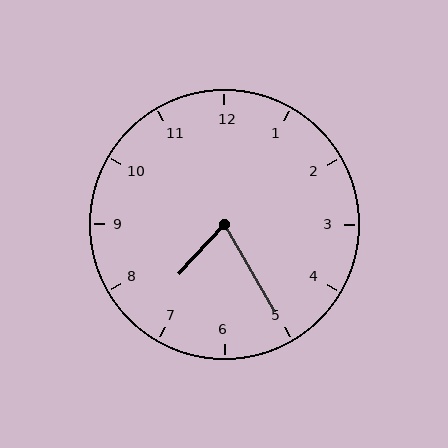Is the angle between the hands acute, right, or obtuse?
It is acute.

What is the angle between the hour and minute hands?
Approximately 72 degrees.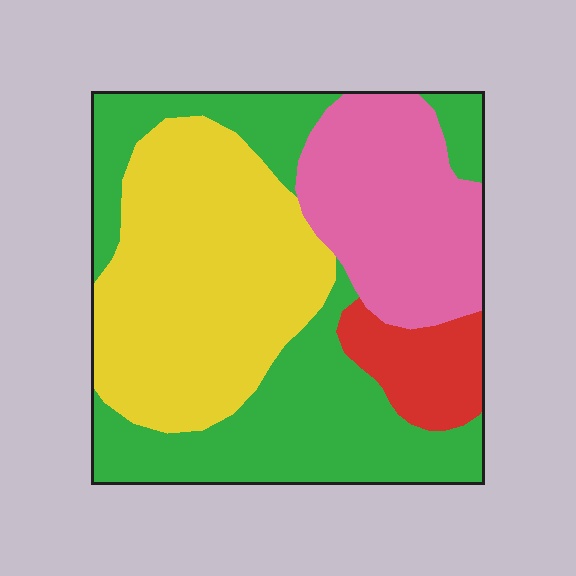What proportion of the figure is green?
Green covers roughly 35% of the figure.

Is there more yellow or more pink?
Yellow.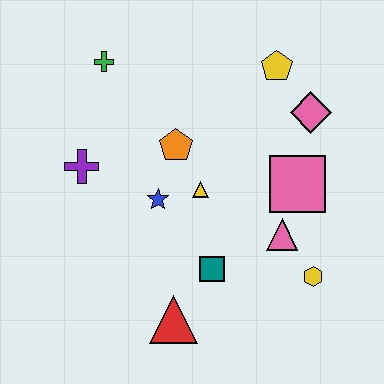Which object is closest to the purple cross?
The blue star is closest to the purple cross.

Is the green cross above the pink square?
Yes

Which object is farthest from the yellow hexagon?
The green cross is farthest from the yellow hexagon.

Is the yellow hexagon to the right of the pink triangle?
Yes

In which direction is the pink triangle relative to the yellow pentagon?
The pink triangle is below the yellow pentagon.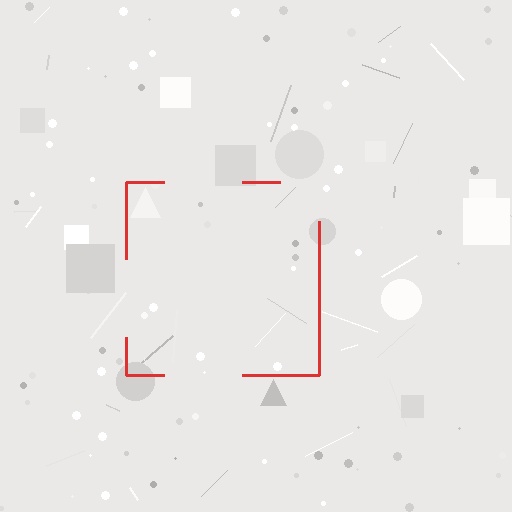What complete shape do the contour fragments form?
The contour fragments form a square.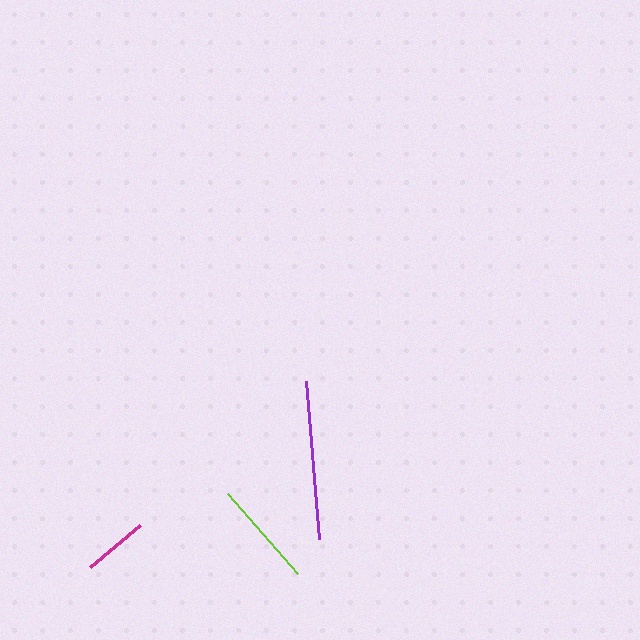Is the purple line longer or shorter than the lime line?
The purple line is longer than the lime line.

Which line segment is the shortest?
The magenta line is the shortest at approximately 65 pixels.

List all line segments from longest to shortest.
From longest to shortest: purple, lime, magenta.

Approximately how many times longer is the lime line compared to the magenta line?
The lime line is approximately 1.6 times the length of the magenta line.